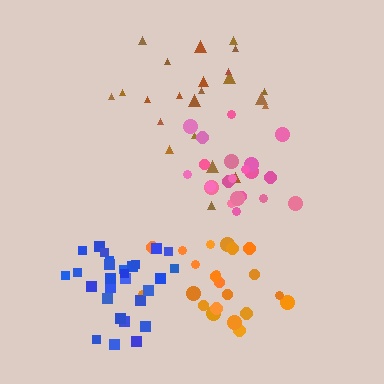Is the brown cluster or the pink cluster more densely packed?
Pink.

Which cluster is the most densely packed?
Blue.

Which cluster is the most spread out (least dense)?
Brown.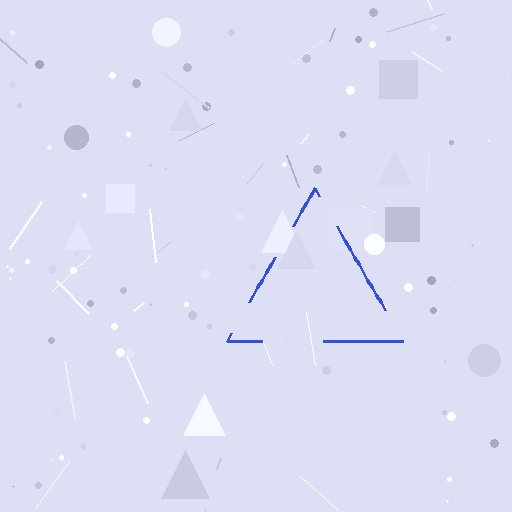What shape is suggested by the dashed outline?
The dashed outline suggests a triangle.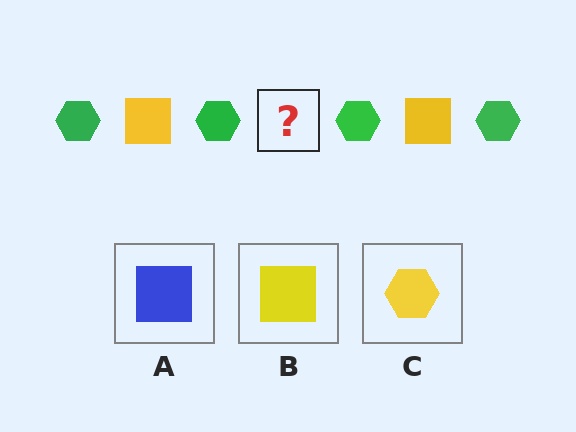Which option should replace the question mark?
Option B.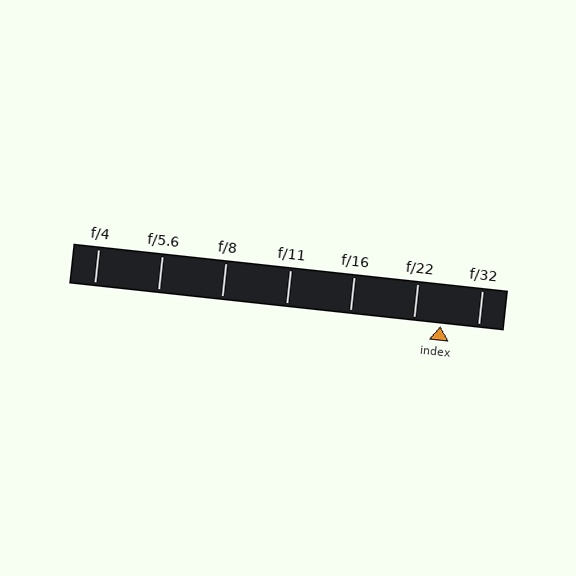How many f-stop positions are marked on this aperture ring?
There are 7 f-stop positions marked.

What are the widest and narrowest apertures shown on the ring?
The widest aperture shown is f/4 and the narrowest is f/32.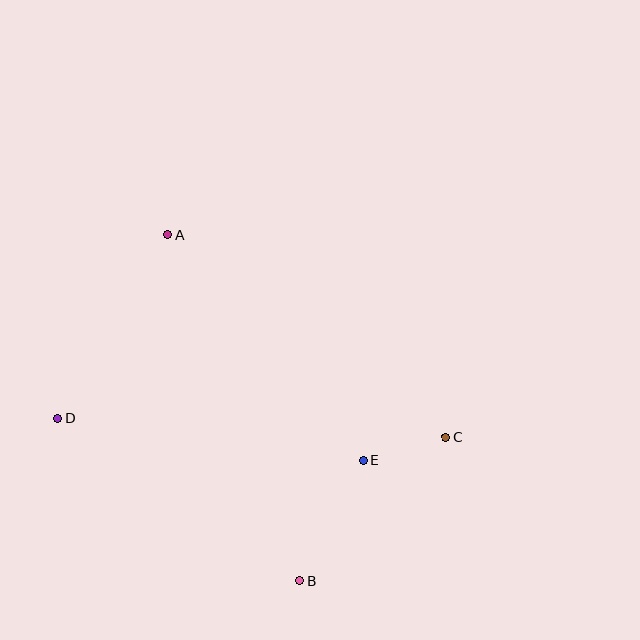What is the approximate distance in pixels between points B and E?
The distance between B and E is approximately 136 pixels.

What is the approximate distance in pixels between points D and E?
The distance between D and E is approximately 308 pixels.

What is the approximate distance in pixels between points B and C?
The distance between B and C is approximately 205 pixels.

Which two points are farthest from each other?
Points C and D are farthest from each other.